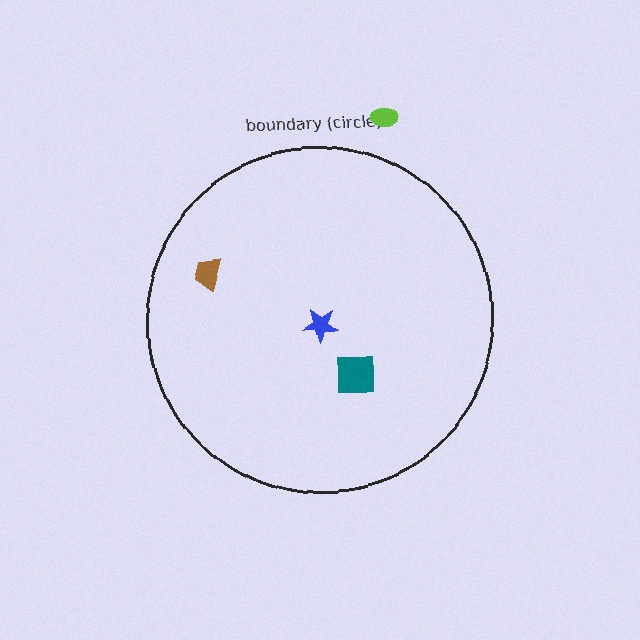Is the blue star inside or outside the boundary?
Inside.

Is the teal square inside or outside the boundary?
Inside.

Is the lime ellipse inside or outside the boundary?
Outside.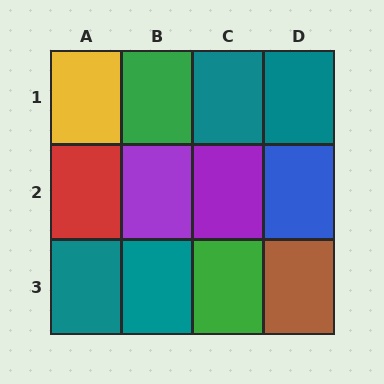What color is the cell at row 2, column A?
Red.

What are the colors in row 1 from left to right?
Yellow, green, teal, teal.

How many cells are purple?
2 cells are purple.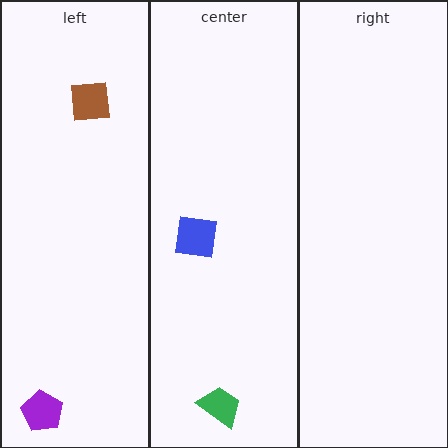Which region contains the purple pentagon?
The left region.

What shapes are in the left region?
The brown square, the purple pentagon.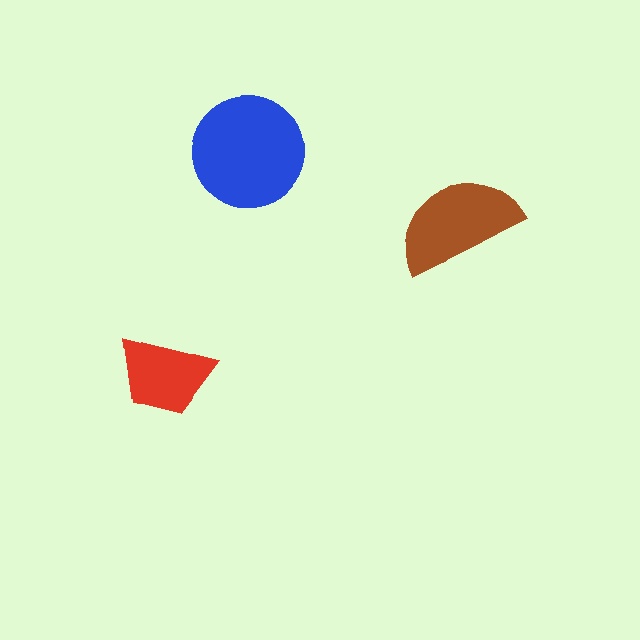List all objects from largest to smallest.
The blue circle, the brown semicircle, the red trapezoid.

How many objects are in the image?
There are 3 objects in the image.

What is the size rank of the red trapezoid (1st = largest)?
3rd.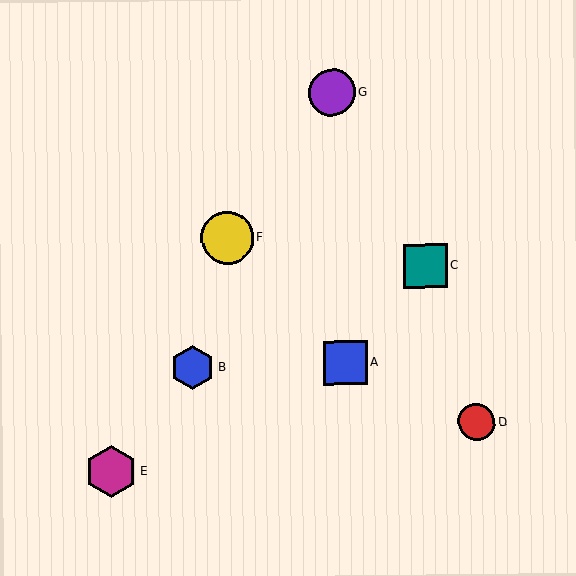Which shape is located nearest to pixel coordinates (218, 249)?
The yellow circle (labeled F) at (227, 238) is nearest to that location.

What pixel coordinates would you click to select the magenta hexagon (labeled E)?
Click at (111, 471) to select the magenta hexagon E.